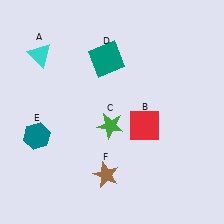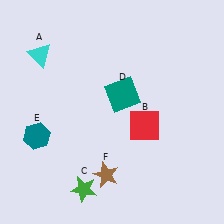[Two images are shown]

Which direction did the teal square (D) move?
The teal square (D) moved down.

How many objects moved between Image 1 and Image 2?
2 objects moved between the two images.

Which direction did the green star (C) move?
The green star (C) moved down.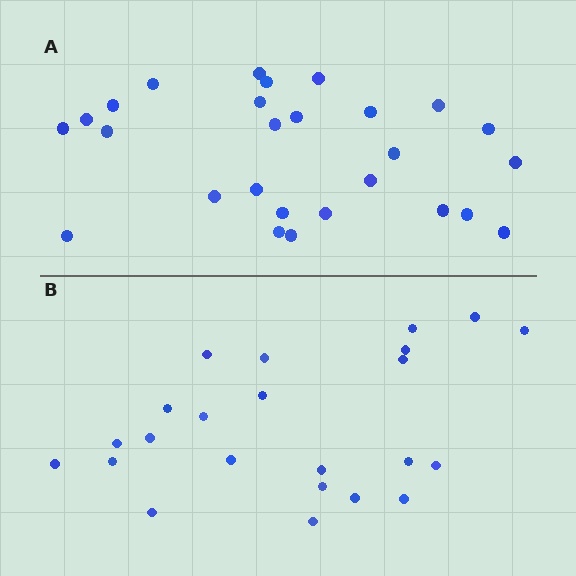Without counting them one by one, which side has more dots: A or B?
Region A (the top region) has more dots.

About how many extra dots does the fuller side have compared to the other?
Region A has about 4 more dots than region B.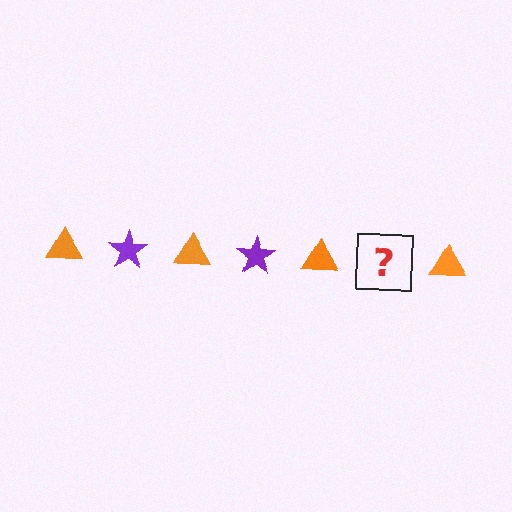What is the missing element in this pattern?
The missing element is a purple star.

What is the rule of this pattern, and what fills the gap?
The rule is that the pattern alternates between orange triangle and purple star. The gap should be filled with a purple star.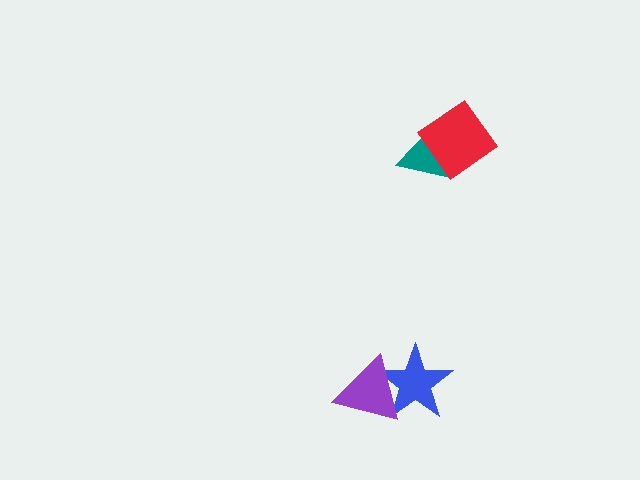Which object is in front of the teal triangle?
The red diamond is in front of the teal triangle.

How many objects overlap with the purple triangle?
1 object overlaps with the purple triangle.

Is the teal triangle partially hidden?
Yes, it is partially covered by another shape.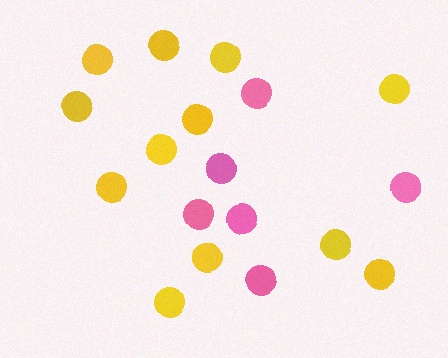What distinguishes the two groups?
There are 2 groups: one group of pink circles (6) and one group of yellow circles (12).